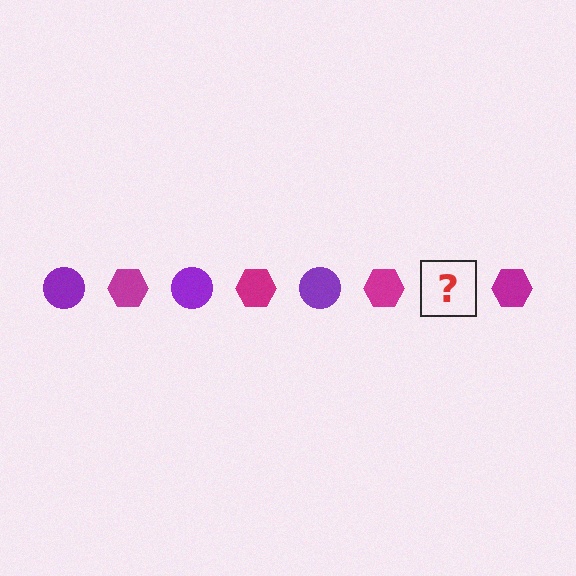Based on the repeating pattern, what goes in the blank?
The blank should be a purple circle.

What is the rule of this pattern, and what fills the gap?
The rule is that the pattern alternates between purple circle and magenta hexagon. The gap should be filled with a purple circle.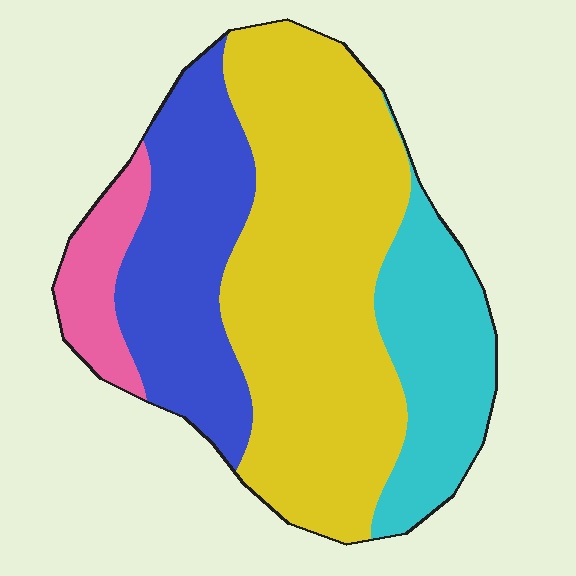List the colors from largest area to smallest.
From largest to smallest: yellow, blue, cyan, pink.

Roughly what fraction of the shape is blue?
Blue takes up about one quarter (1/4) of the shape.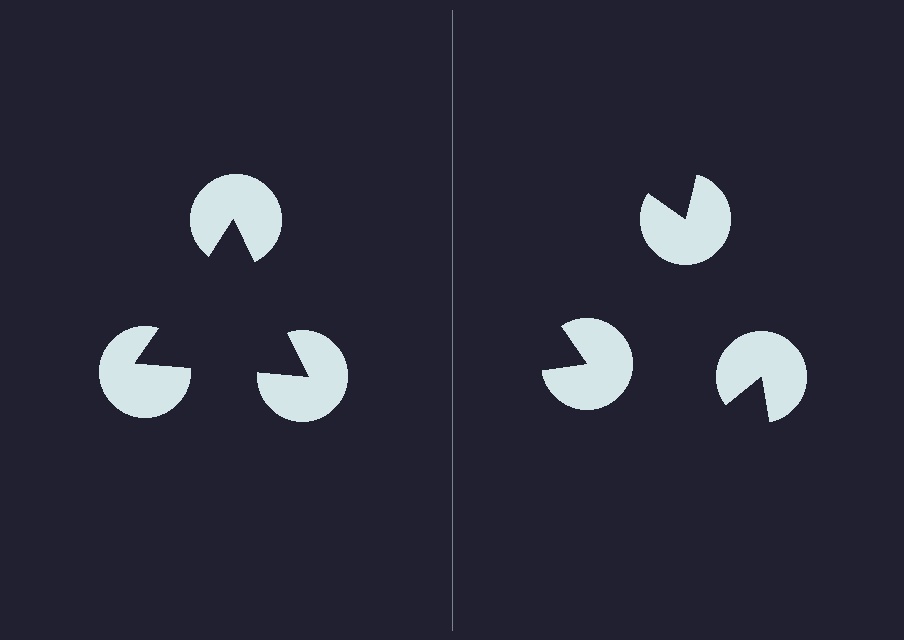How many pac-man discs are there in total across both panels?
6 — 3 on each side.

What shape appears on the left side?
An illusory triangle.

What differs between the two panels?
The pac-man discs are positioned identically on both sides; only the wedge orientations differ. On the left they align to a triangle; on the right they are misaligned.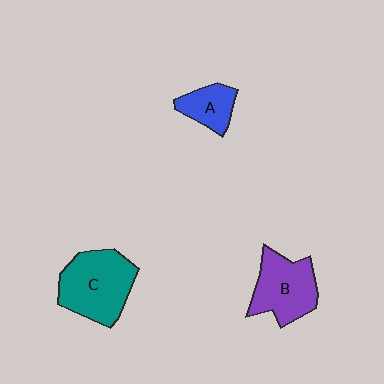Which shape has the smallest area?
Shape A (blue).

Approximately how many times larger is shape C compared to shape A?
Approximately 2.2 times.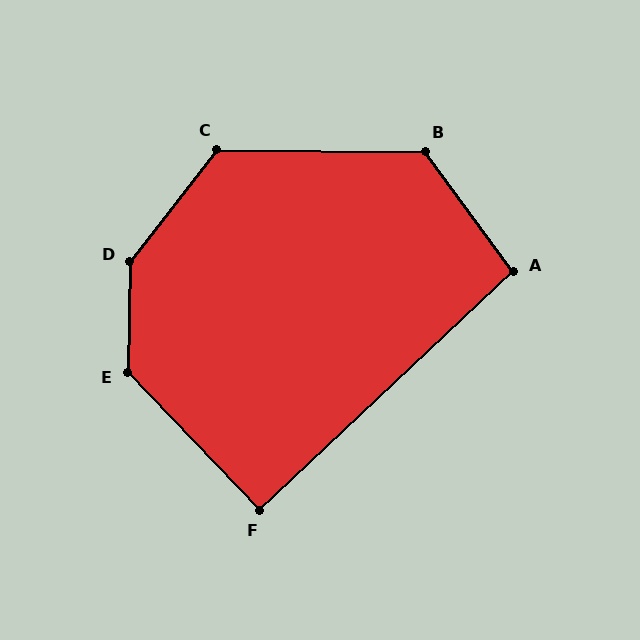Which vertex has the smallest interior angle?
F, at approximately 91 degrees.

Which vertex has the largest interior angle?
D, at approximately 143 degrees.